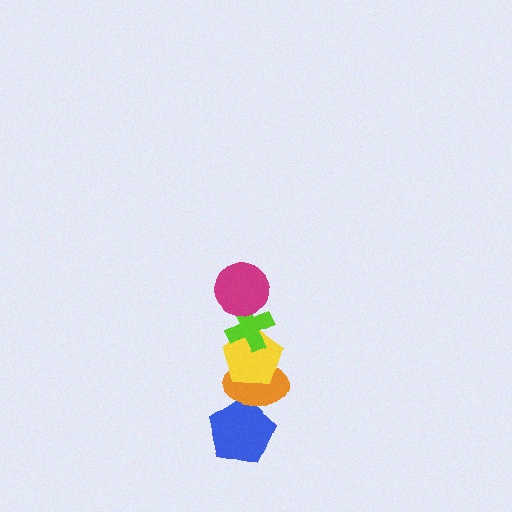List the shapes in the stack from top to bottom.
From top to bottom: the magenta circle, the lime cross, the yellow pentagon, the orange ellipse, the blue pentagon.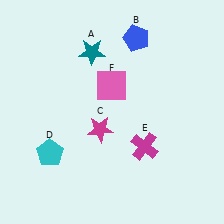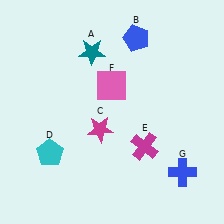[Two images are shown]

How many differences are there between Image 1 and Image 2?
There is 1 difference between the two images.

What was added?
A blue cross (G) was added in Image 2.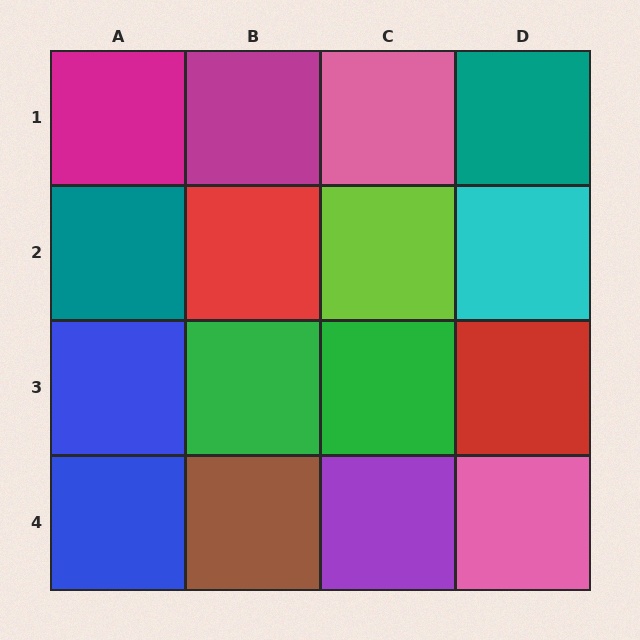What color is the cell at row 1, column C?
Pink.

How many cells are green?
2 cells are green.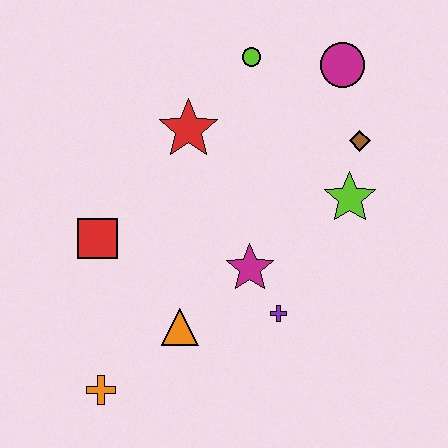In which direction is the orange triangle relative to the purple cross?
The orange triangle is to the left of the purple cross.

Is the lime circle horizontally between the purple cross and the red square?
Yes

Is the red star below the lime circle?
Yes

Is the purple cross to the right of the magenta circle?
No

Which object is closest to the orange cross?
The orange triangle is closest to the orange cross.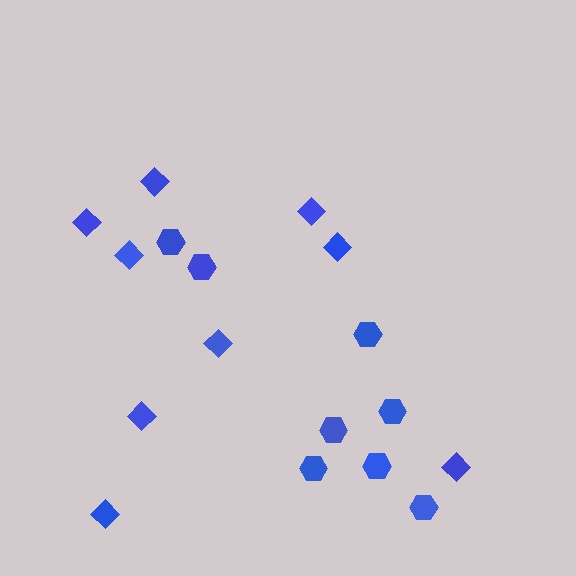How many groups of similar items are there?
There are 2 groups: one group of hexagons (8) and one group of diamonds (9).